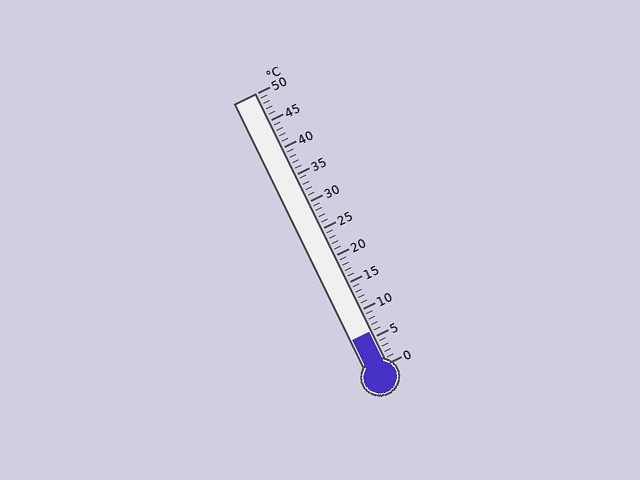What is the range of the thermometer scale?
The thermometer scale ranges from 0°C to 50°C.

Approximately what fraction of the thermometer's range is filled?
The thermometer is filled to approximately 10% of its range.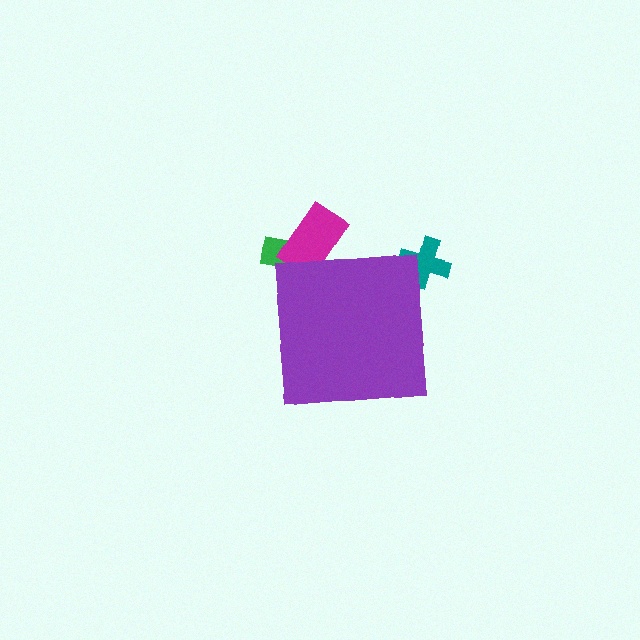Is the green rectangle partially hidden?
Yes, the green rectangle is partially hidden behind the purple square.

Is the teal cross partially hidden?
Yes, the teal cross is partially hidden behind the purple square.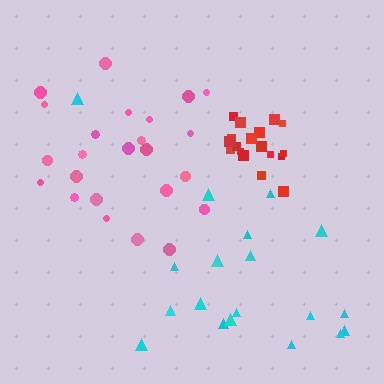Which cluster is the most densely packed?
Red.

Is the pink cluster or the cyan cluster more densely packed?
Pink.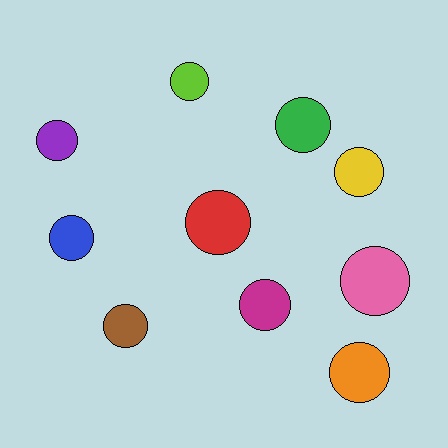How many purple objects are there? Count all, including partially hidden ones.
There is 1 purple object.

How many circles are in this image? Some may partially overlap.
There are 10 circles.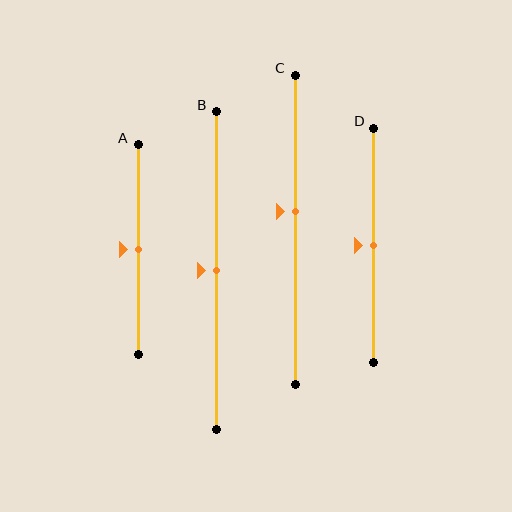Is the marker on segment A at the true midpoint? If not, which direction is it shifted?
Yes, the marker on segment A is at the true midpoint.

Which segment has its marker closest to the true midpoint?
Segment A has its marker closest to the true midpoint.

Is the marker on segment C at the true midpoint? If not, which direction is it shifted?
No, the marker on segment C is shifted upward by about 6% of the segment length.